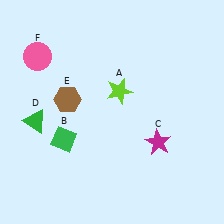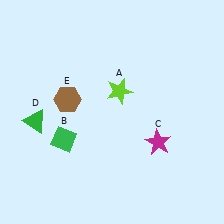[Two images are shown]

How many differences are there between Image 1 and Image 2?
There is 1 difference between the two images.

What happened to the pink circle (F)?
The pink circle (F) was removed in Image 2. It was in the top-left area of Image 1.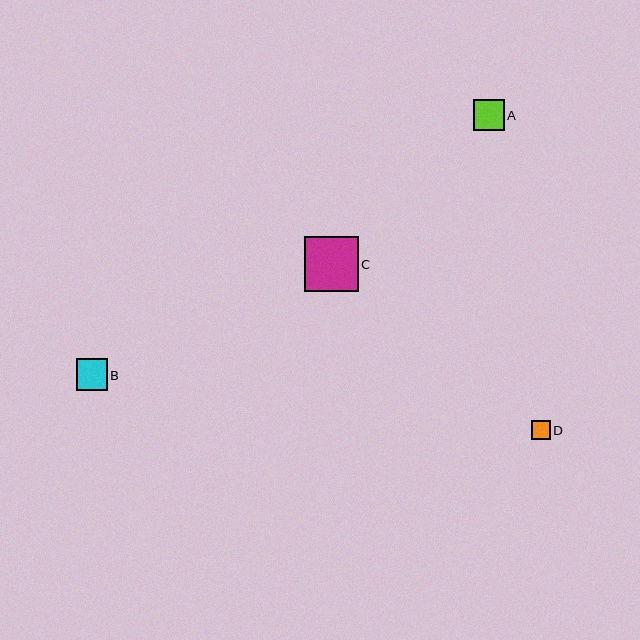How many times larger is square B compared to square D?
Square B is approximately 1.7 times the size of square D.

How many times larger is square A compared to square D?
Square A is approximately 1.7 times the size of square D.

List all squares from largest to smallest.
From largest to smallest: C, B, A, D.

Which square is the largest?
Square C is the largest with a size of approximately 54 pixels.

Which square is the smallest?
Square D is the smallest with a size of approximately 19 pixels.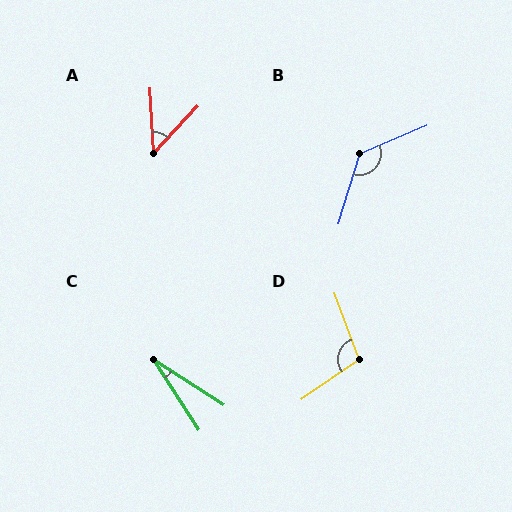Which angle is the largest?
B, at approximately 130 degrees.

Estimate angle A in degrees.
Approximately 47 degrees.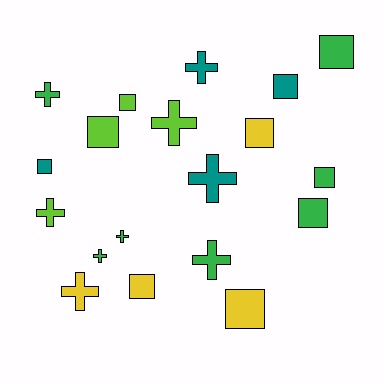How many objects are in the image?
There are 19 objects.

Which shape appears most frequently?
Square, with 10 objects.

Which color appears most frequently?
Green, with 7 objects.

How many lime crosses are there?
There are 2 lime crosses.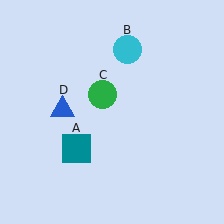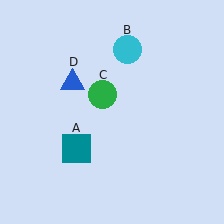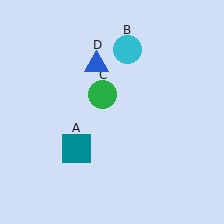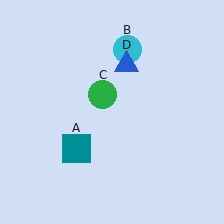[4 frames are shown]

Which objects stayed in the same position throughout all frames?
Teal square (object A) and cyan circle (object B) and green circle (object C) remained stationary.